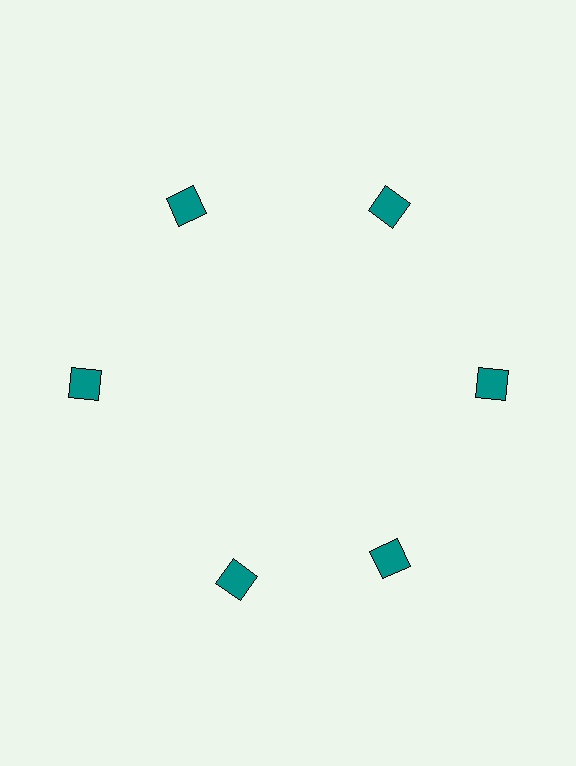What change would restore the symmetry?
The symmetry would be restored by rotating it back into even spacing with its neighbors so that all 6 squares sit at equal angles and equal distance from the center.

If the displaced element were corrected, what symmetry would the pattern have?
It would have 6-fold rotational symmetry — the pattern would map onto itself every 60 degrees.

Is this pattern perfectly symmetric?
No. The 6 teal squares are arranged in a ring, but one element near the 7 o'clock position is rotated out of alignment along the ring, breaking the 6-fold rotational symmetry.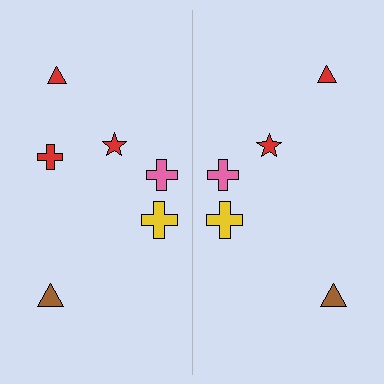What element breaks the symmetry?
A red cross is missing from the right side.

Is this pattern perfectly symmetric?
No, the pattern is not perfectly symmetric. A red cross is missing from the right side.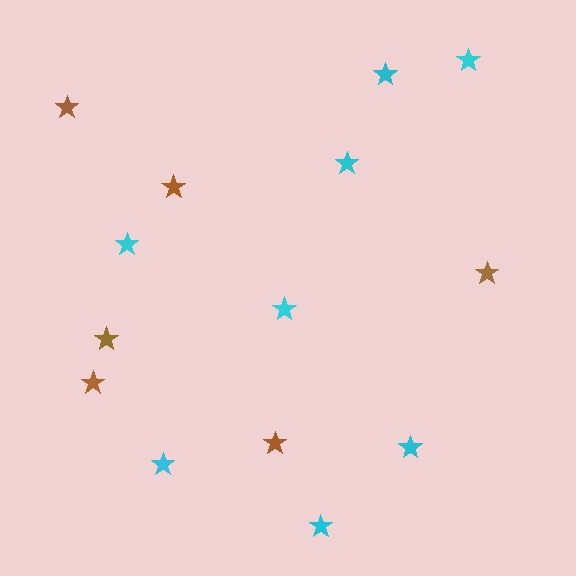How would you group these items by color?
There are 2 groups: one group of brown stars (6) and one group of cyan stars (8).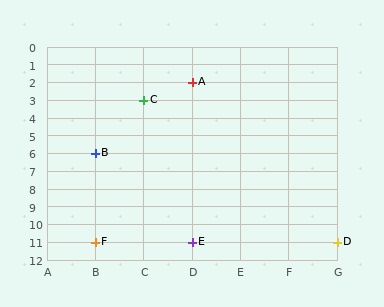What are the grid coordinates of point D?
Point D is at grid coordinates (G, 11).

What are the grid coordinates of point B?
Point B is at grid coordinates (B, 6).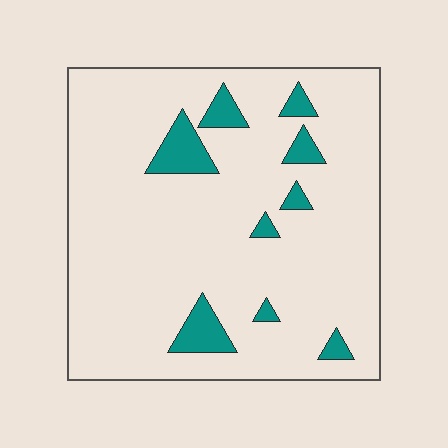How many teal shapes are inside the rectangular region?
9.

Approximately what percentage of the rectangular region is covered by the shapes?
Approximately 10%.